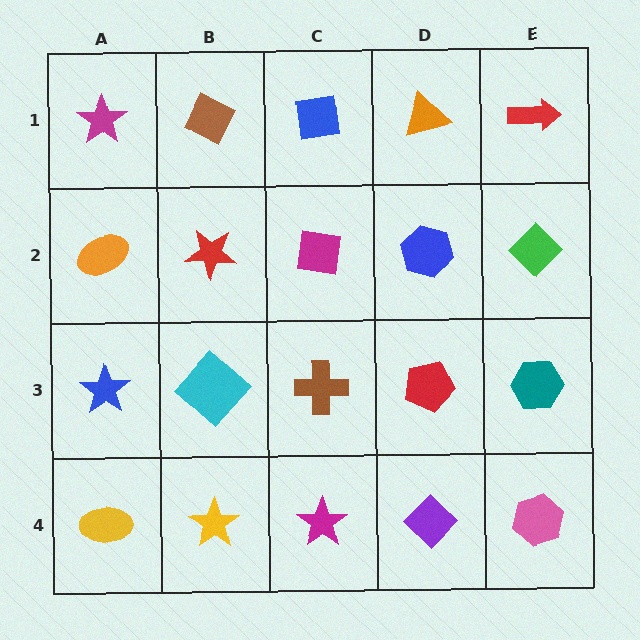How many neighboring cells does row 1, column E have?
2.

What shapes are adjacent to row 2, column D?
An orange triangle (row 1, column D), a red pentagon (row 3, column D), a magenta square (row 2, column C), a green diamond (row 2, column E).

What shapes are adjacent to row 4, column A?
A blue star (row 3, column A), a yellow star (row 4, column B).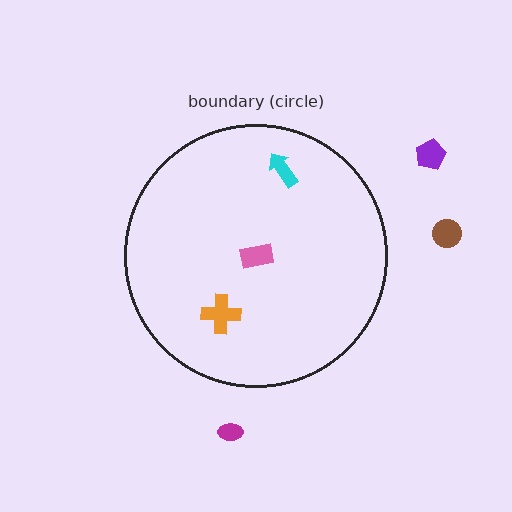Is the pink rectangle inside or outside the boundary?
Inside.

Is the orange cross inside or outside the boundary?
Inside.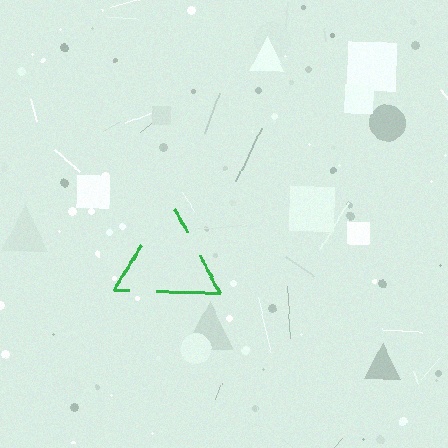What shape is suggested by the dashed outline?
The dashed outline suggests a triangle.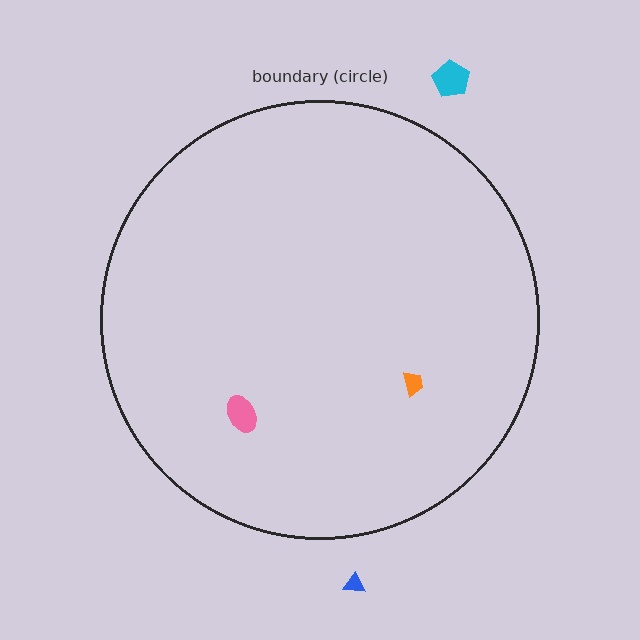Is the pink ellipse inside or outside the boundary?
Inside.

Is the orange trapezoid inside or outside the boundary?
Inside.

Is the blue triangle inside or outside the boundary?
Outside.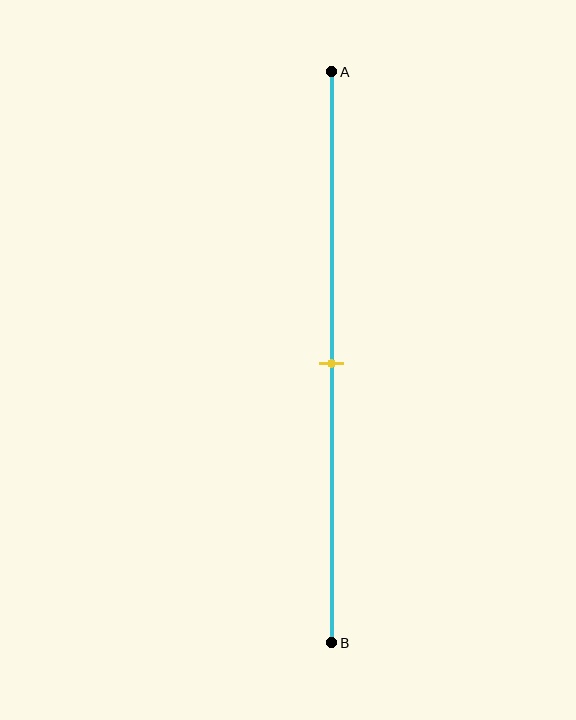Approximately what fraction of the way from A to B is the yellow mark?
The yellow mark is approximately 50% of the way from A to B.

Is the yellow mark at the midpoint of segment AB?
Yes, the mark is approximately at the midpoint.